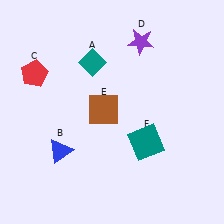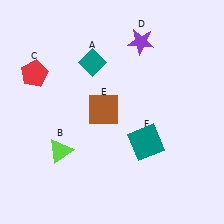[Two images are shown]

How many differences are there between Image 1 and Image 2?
There is 1 difference between the two images.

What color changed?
The triangle (B) changed from blue in Image 1 to lime in Image 2.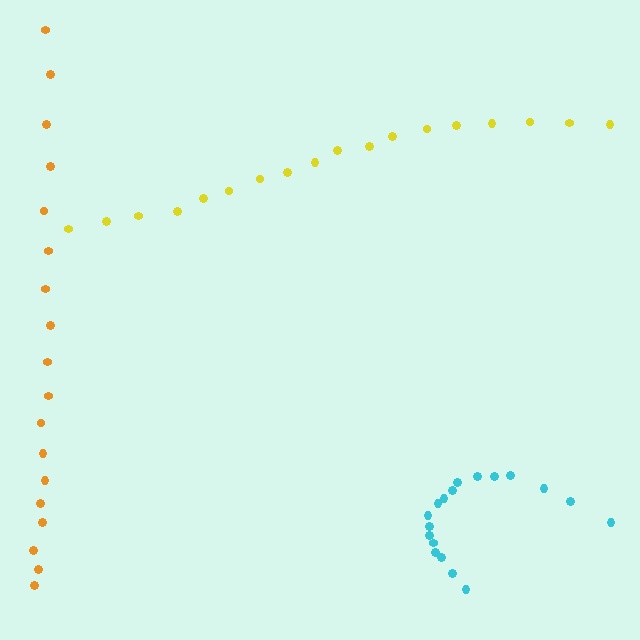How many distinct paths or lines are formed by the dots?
There are 3 distinct paths.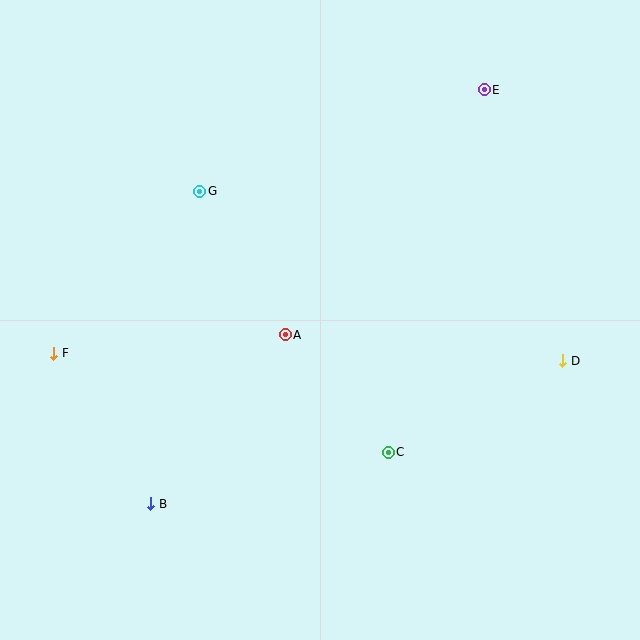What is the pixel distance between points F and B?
The distance between F and B is 179 pixels.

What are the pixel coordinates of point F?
Point F is at (54, 353).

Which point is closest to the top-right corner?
Point E is closest to the top-right corner.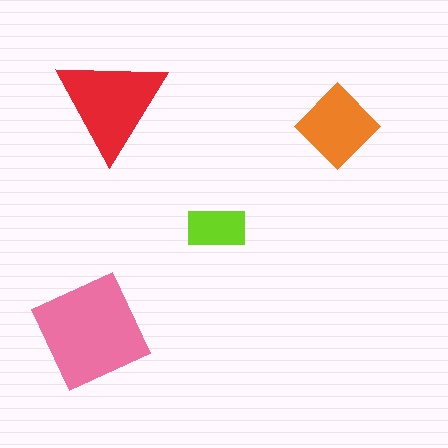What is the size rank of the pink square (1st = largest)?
1st.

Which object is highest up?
The red triangle is topmost.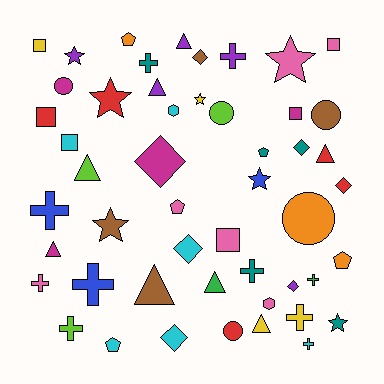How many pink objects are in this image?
There are 6 pink objects.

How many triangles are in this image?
There are 8 triangles.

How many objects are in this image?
There are 50 objects.